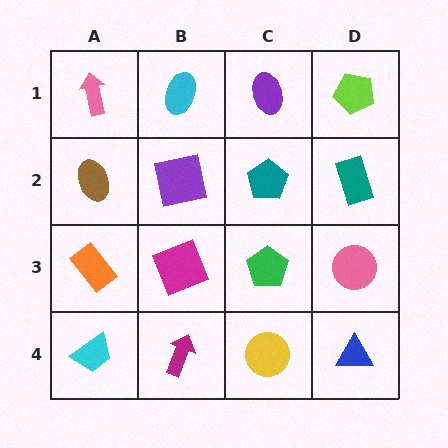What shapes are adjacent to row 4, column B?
A magenta square (row 3, column B), a cyan trapezoid (row 4, column A), a yellow circle (row 4, column C).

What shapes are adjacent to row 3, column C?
A teal pentagon (row 2, column C), a yellow circle (row 4, column C), a magenta square (row 3, column B), a pink circle (row 3, column D).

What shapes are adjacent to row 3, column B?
A purple square (row 2, column B), a magenta arrow (row 4, column B), an orange rectangle (row 3, column A), a green pentagon (row 3, column C).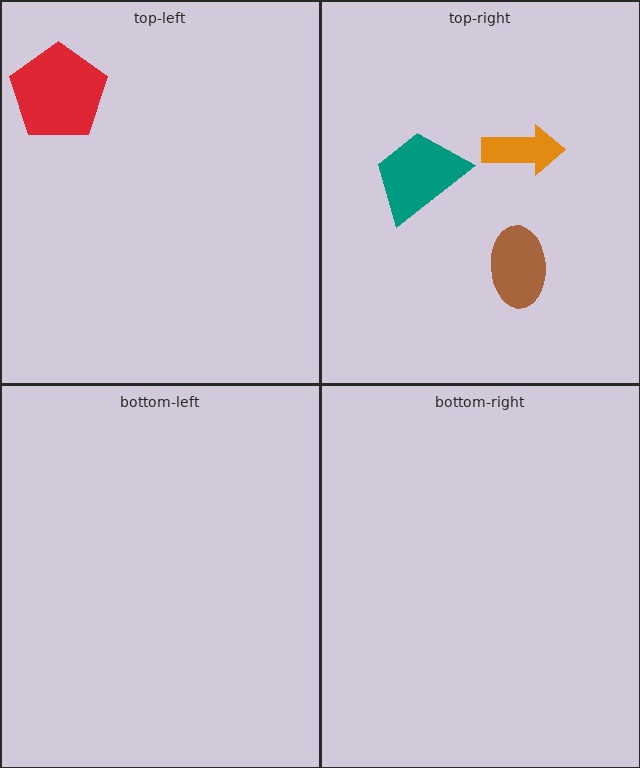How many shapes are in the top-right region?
3.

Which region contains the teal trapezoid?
The top-right region.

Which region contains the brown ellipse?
The top-right region.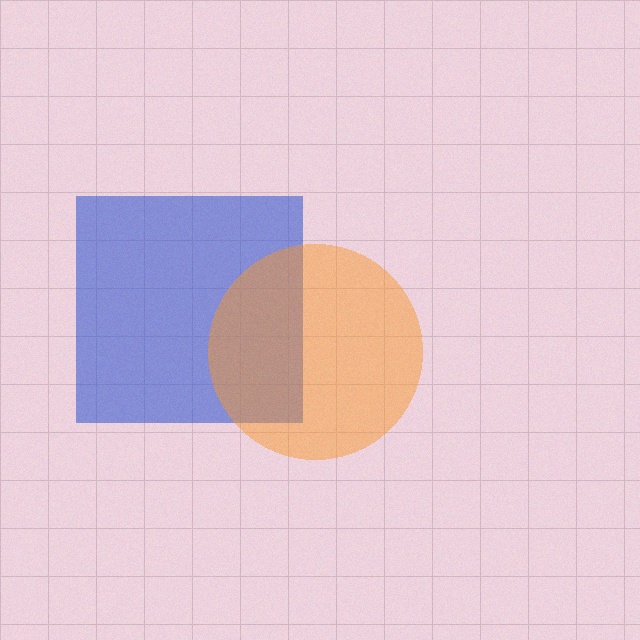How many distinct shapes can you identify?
There are 2 distinct shapes: a blue square, an orange circle.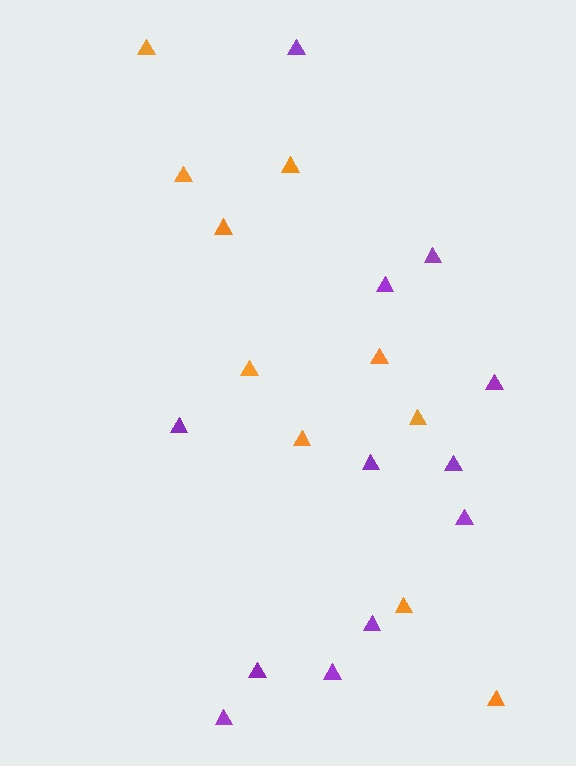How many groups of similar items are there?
There are 2 groups: one group of purple triangles (12) and one group of orange triangles (10).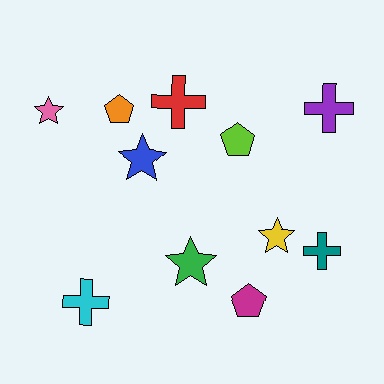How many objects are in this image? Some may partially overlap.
There are 11 objects.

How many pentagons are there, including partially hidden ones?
There are 3 pentagons.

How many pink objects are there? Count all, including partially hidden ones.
There is 1 pink object.